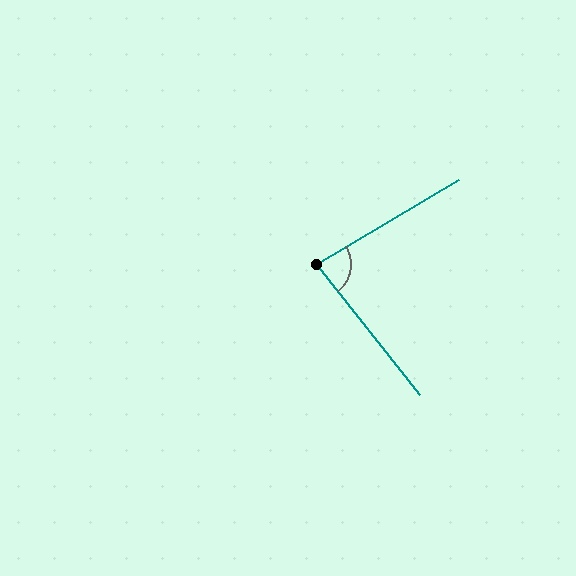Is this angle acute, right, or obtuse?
It is acute.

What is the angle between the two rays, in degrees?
Approximately 83 degrees.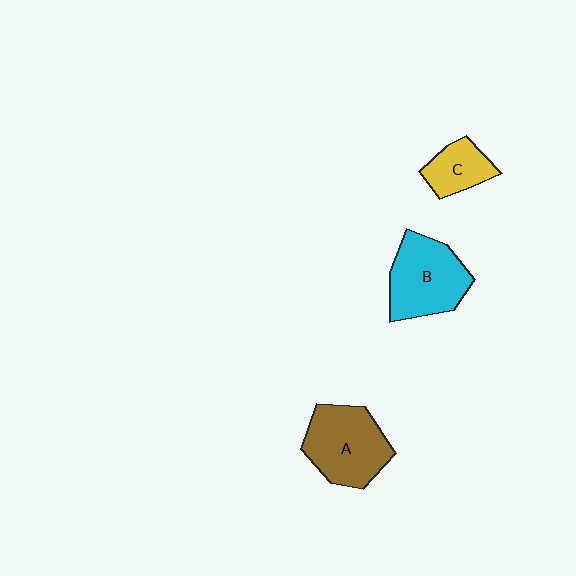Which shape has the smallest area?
Shape C (yellow).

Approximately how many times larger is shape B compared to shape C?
Approximately 1.9 times.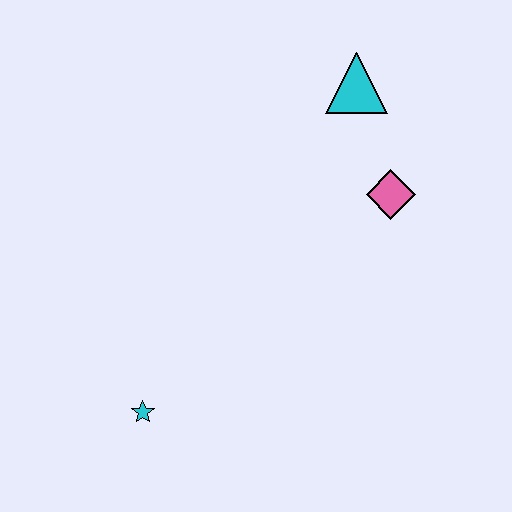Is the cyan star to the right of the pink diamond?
No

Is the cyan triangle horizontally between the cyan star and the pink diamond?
Yes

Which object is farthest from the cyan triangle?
The cyan star is farthest from the cyan triangle.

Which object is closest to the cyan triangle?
The pink diamond is closest to the cyan triangle.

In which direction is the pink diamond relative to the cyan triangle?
The pink diamond is below the cyan triangle.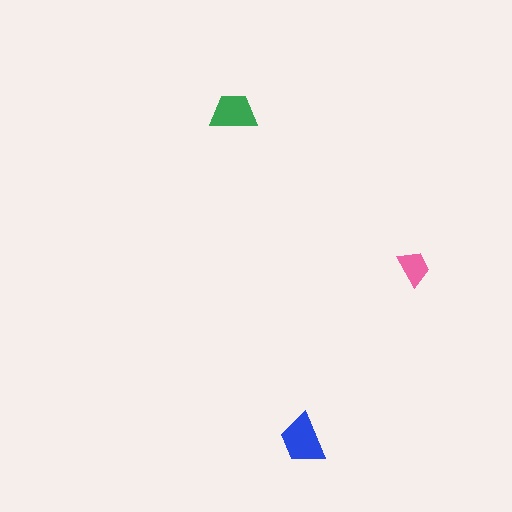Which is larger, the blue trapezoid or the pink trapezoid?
The blue one.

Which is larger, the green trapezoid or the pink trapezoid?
The green one.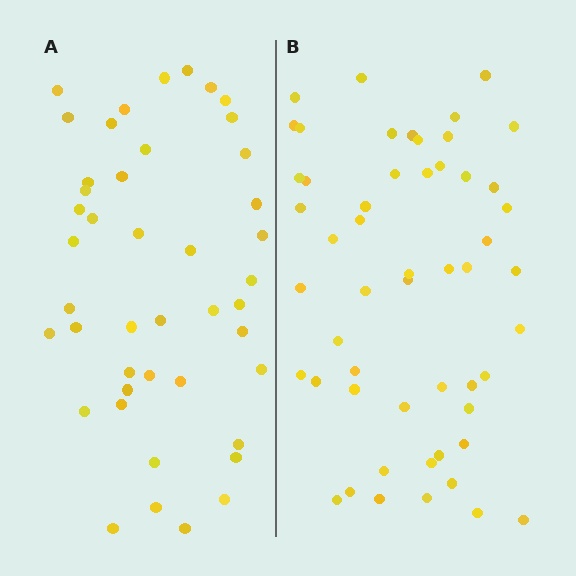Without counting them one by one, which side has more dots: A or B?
Region B (the right region) has more dots.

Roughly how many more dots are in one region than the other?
Region B has roughly 8 or so more dots than region A.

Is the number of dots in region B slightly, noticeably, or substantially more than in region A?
Region B has only slightly more — the two regions are fairly close. The ratio is roughly 1.2 to 1.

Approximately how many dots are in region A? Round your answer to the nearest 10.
About 40 dots. (The exact count is 44, which rounds to 40.)